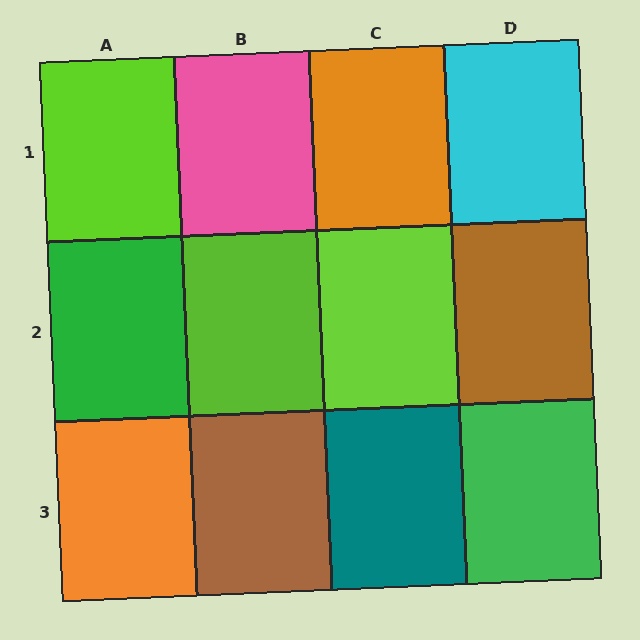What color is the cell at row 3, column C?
Teal.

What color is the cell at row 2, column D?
Brown.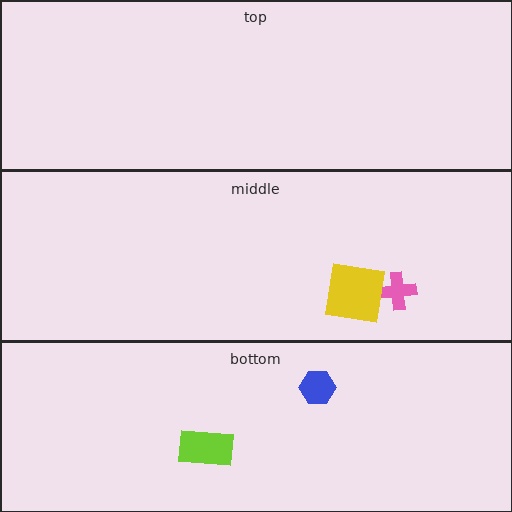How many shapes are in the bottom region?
2.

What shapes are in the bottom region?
The blue hexagon, the lime rectangle.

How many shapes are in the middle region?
2.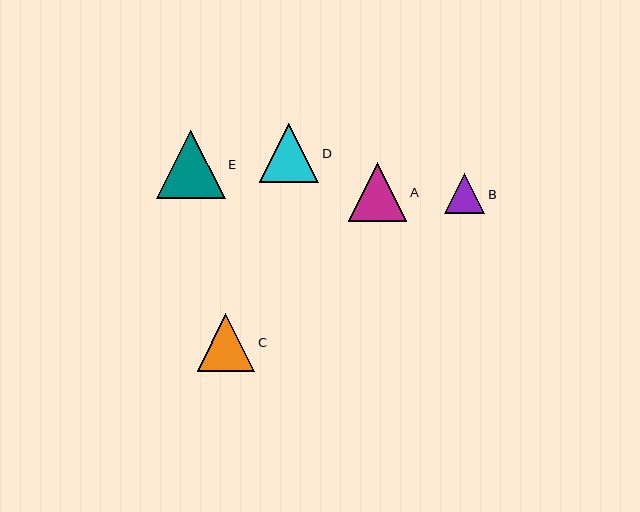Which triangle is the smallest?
Triangle B is the smallest with a size of approximately 40 pixels.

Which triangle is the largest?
Triangle E is the largest with a size of approximately 68 pixels.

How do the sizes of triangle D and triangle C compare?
Triangle D and triangle C are approximately the same size.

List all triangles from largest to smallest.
From largest to smallest: E, D, A, C, B.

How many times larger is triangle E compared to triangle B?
Triangle E is approximately 1.7 times the size of triangle B.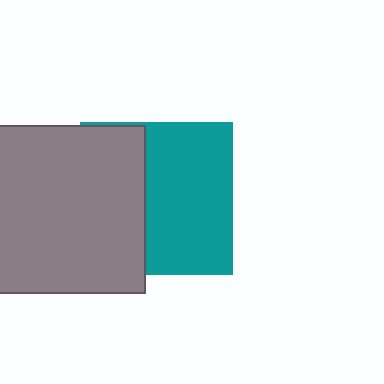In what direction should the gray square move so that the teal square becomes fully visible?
The gray square should move left. That is the shortest direction to clear the overlap and leave the teal square fully visible.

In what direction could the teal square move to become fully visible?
The teal square could move right. That would shift it out from behind the gray square entirely.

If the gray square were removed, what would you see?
You would see the complete teal square.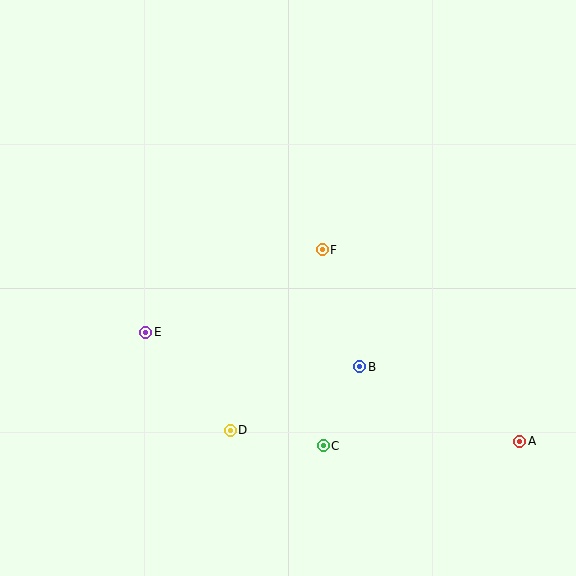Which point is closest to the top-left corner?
Point E is closest to the top-left corner.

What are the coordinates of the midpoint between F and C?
The midpoint between F and C is at (323, 348).